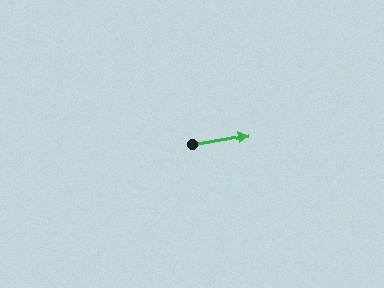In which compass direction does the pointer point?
East.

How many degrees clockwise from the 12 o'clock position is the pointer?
Approximately 80 degrees.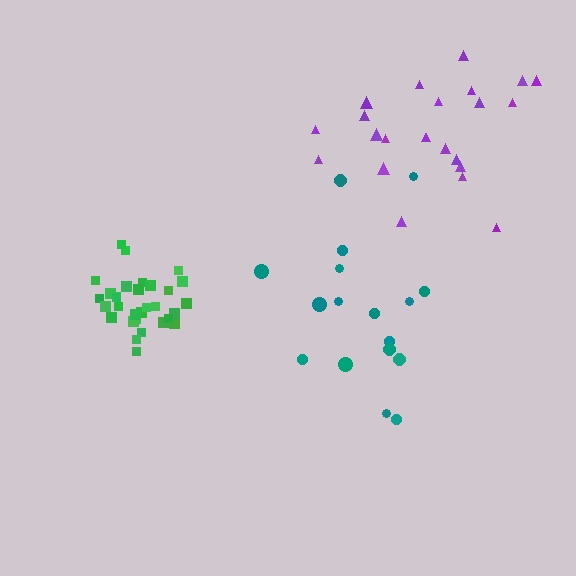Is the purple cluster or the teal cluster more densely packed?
Purple.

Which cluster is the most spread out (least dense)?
Teal.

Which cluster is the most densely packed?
Green.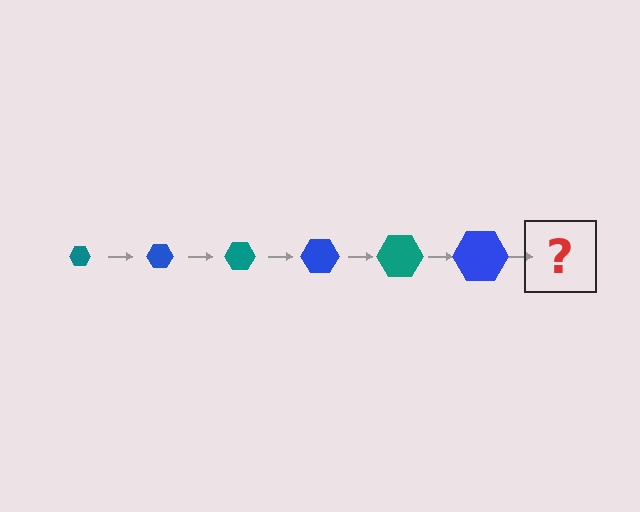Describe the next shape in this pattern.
It should be a teal hexagon, larger than the previous one.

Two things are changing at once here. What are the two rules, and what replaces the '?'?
The two rules are that the hexagon grows larger each step and the color cycles through teal and blue. The '?' should be a teal hexagon, larger than the previous one.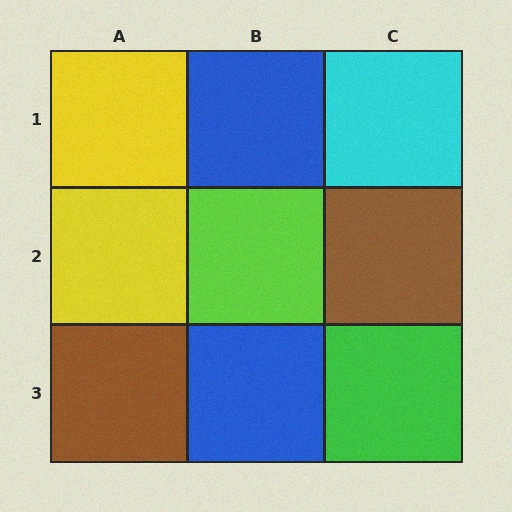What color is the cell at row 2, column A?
Yellow.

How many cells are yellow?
2 cells are yellow.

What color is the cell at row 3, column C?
Green.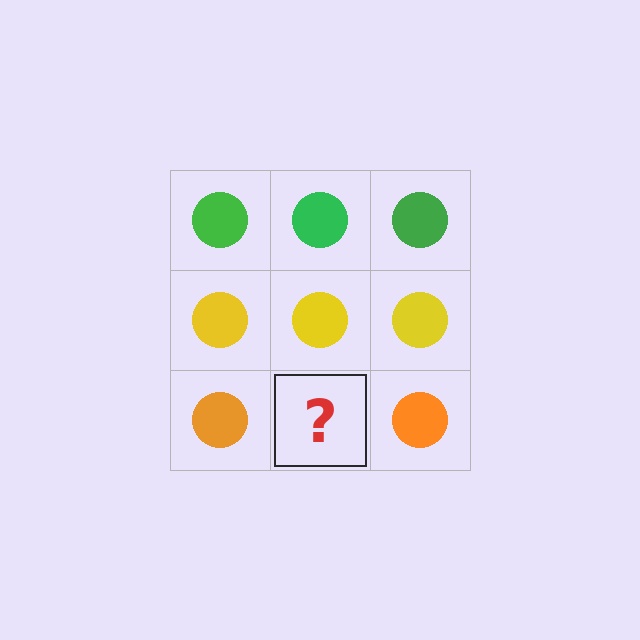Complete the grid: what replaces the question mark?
The question mark should be replaced with an orange circle.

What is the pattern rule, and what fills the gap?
The rule is that each row has a consistent color. The gap should be filled with an orange circle.